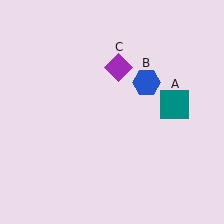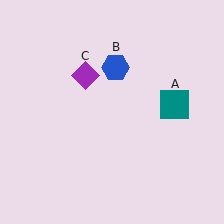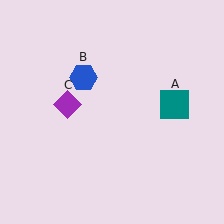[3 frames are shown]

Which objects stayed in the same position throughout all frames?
Teal square (object A) remained stationary.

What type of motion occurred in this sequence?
The blue hexagon (object B), purple diamond (object C) rotated counterclockwise around the center of the scene.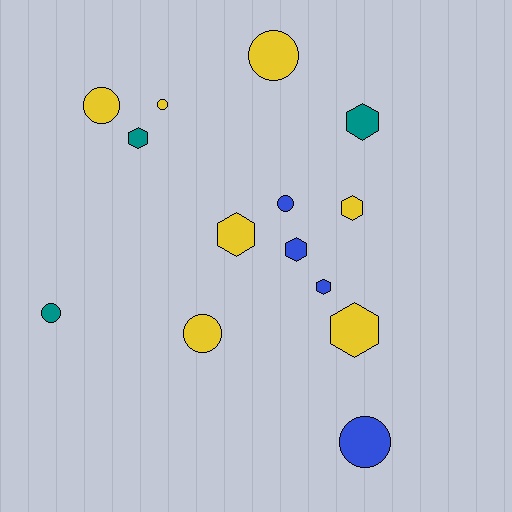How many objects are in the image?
There are 14 objects.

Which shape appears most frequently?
Circle, with 7 objects.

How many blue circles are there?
There are 2 blue circles.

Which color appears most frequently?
Yellow, with 7 objects.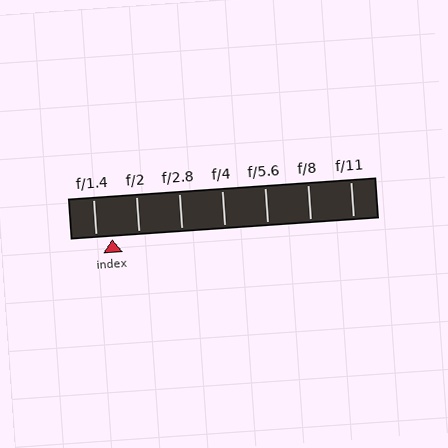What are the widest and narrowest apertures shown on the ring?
The widest aperture shown is f/1.4 and the narrowest is f/11.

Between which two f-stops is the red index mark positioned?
The index mark is between f/1.4 and f/2.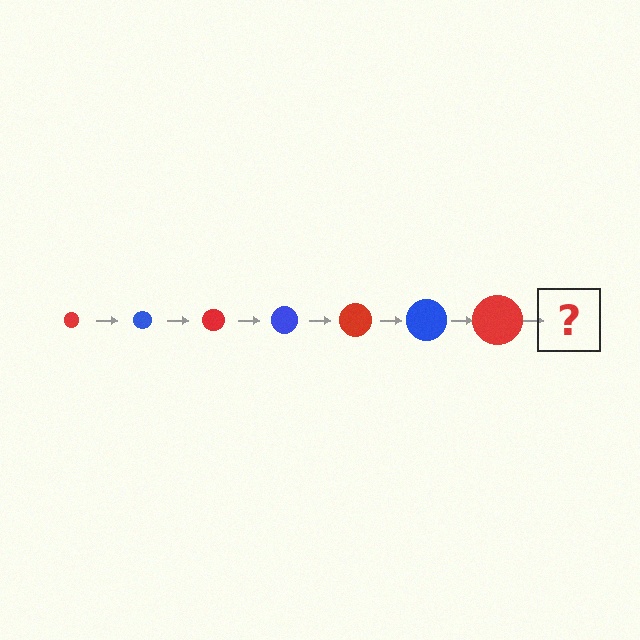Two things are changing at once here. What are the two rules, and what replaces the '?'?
The two rules are that the circle grows larger each step and the color cycles through red and blue. The '?' should be a blue circle, larger than the previous one.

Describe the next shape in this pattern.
It should be a blue circle, larger than the previous one.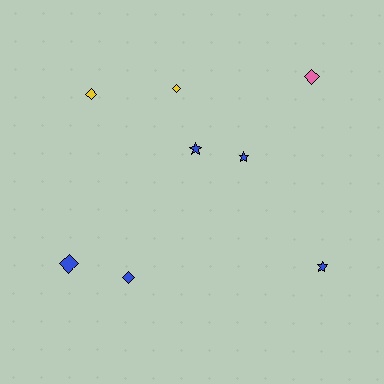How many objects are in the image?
There are 8 objects.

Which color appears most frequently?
Blue, with 5 objects.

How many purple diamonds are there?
There are no purple diamonds.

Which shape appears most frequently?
Diamond, with 5 objects.